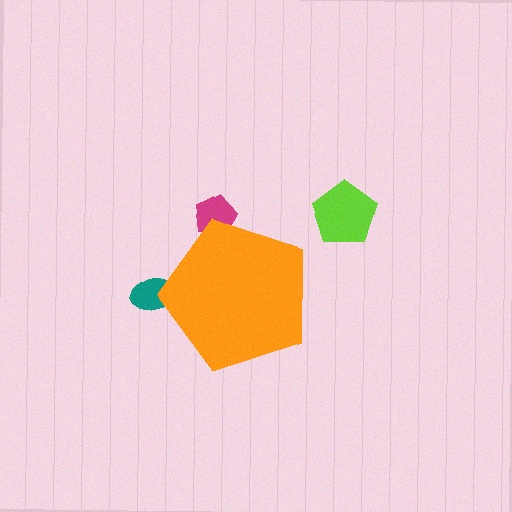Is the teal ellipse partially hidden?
Yes, the teal ellipse is partially hidden behind the orange pentagon.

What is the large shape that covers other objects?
An orange pentagon.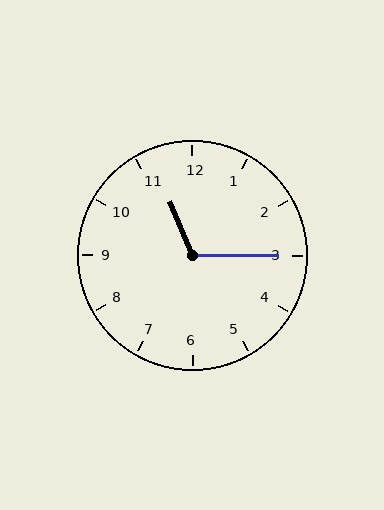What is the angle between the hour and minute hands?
Approximately 112 degrees.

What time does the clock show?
11:15.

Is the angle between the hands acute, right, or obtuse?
It is obtuse.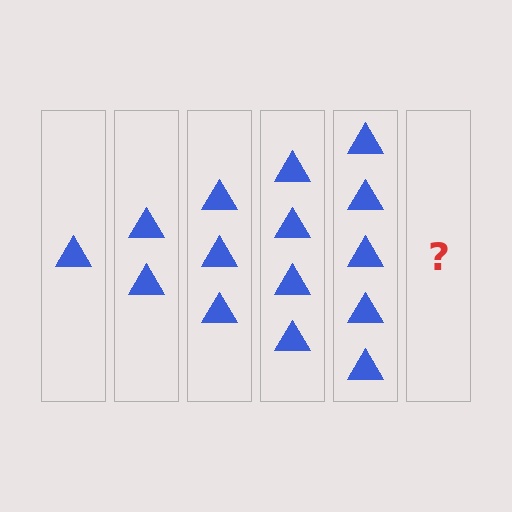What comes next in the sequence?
The next element should be 6 triangles.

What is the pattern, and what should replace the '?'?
The pattern is that each step adds one more triangle. The '?' should be 6 triangles.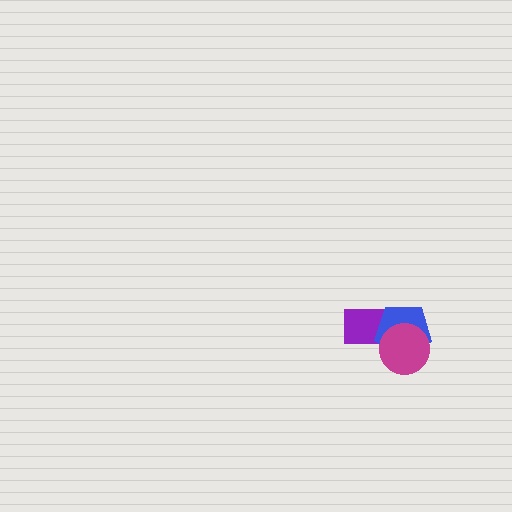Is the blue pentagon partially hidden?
Yes, it is partially covered by another shape.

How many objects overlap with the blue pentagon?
2 objects overlap with the blue pentagon.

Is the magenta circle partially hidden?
No, no other shape covers it.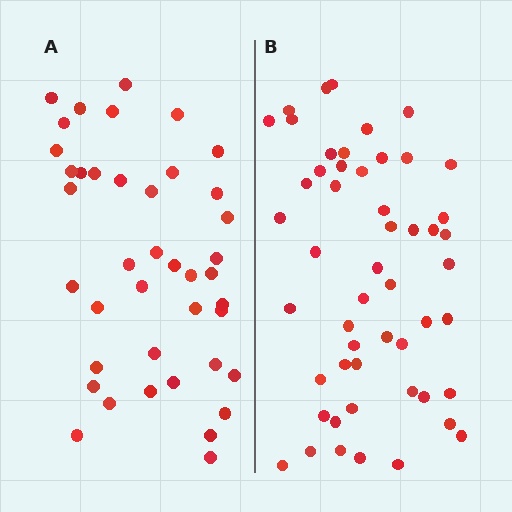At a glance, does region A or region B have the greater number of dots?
Region B (the right region) has more dots.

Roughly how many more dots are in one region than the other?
Region B has roughly 12 or so more dots than region A.